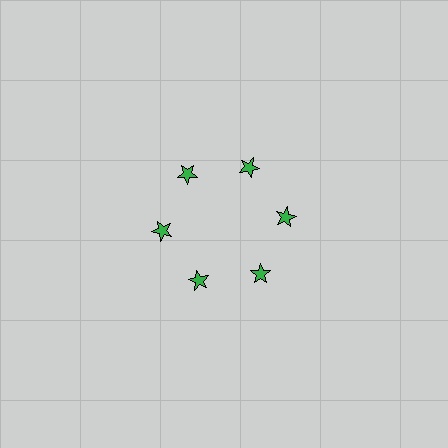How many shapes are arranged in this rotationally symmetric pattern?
There are 6 shapes, arranged in 6 groups of 1.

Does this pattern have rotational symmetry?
Yes, this pattern has 6-fold rotational symmetry. It looks the same after rotating 60 degrees around the center.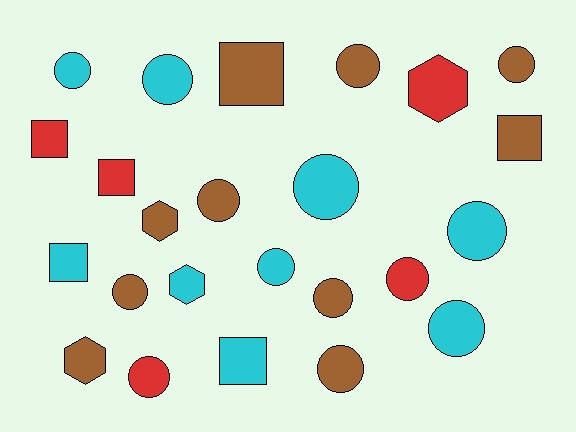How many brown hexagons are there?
There are 2 brown hexagons.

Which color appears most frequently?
Brown, with 10 objects.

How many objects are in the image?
There are 24 objects.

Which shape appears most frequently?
Circle, with 14 objects.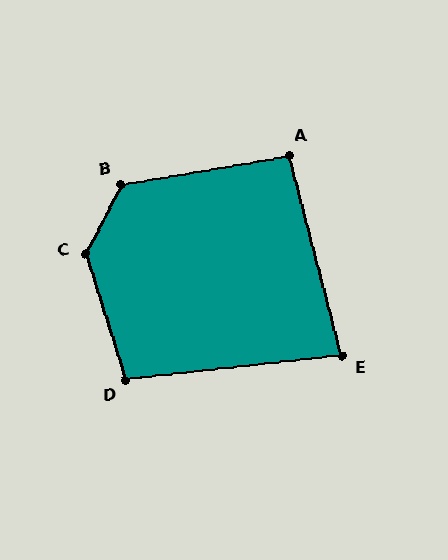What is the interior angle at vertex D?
Approximately 101 degrees (obtuse).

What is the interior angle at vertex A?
Approximately 95 degrees (obtuse).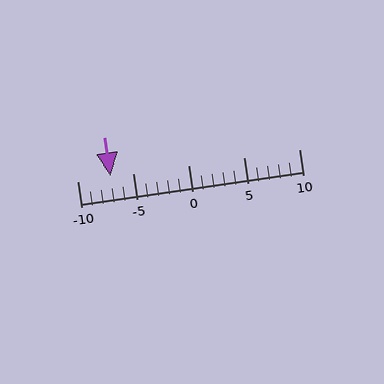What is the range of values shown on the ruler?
The ruler shows values from -10 to 10.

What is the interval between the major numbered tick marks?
The major tick marks are spaced 5 units apart.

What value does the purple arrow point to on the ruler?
The purple arrow points to approximately -7.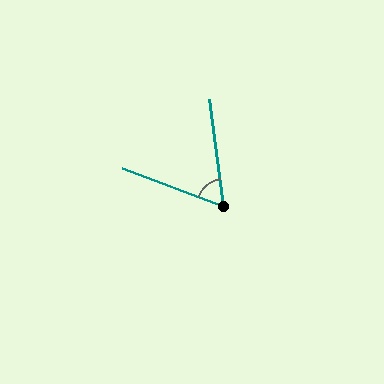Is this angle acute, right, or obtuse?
It is acute.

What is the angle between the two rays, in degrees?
Approximately 62 degrees.